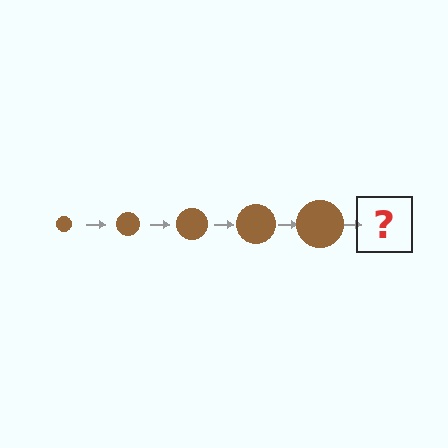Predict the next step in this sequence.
The next step is a brown circle, larger than the previous one.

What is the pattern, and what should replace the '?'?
The pattern is that the circle gets progressively larger each step. The '?' should be a brown circle, larger than the previous one.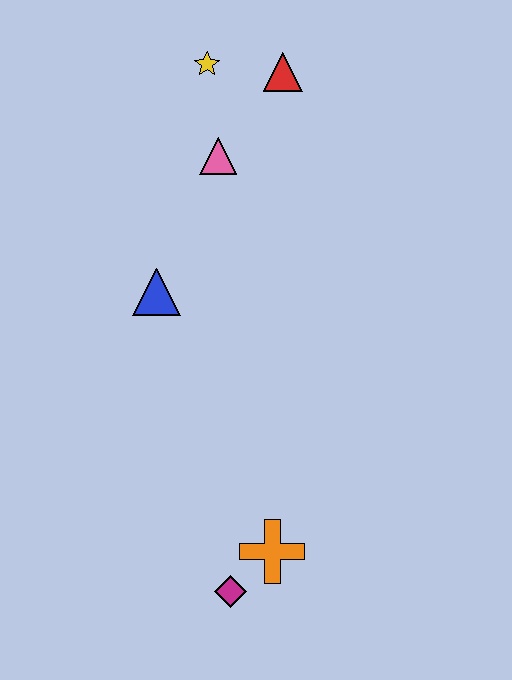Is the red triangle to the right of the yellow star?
Yes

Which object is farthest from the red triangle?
The magenta diamond is farthest from the red triangle.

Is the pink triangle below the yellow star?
Yes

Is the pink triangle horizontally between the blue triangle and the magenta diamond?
Yes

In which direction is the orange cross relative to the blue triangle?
The orange cross is below the blue triangle.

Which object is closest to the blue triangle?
The pink triangle is closest to the blue triangle.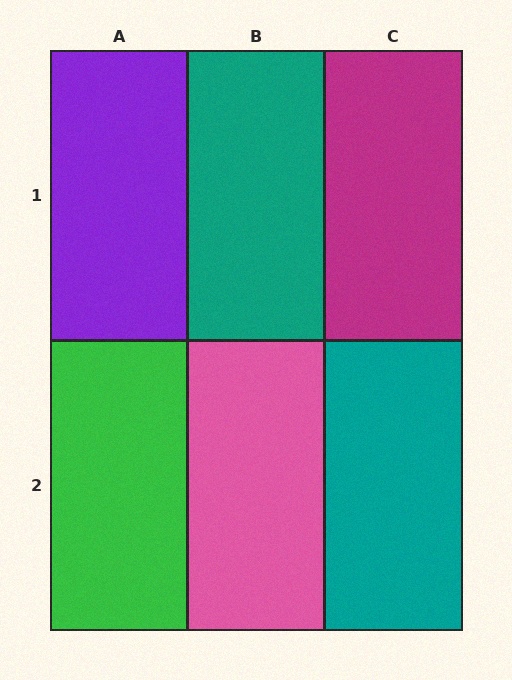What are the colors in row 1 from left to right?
Purple, teal, magenta.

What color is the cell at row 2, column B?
Pink.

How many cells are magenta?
1 cell is magenta.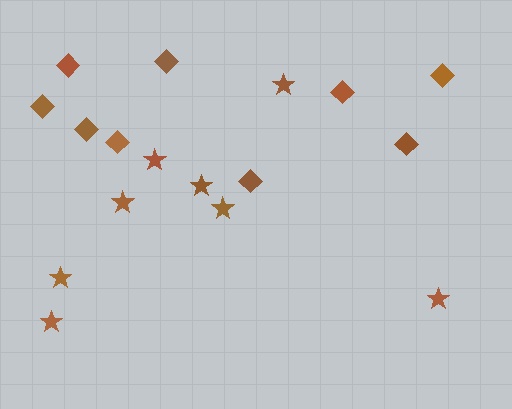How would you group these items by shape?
There are 2 groups: one group of stars (8) and one group of diamonds (9).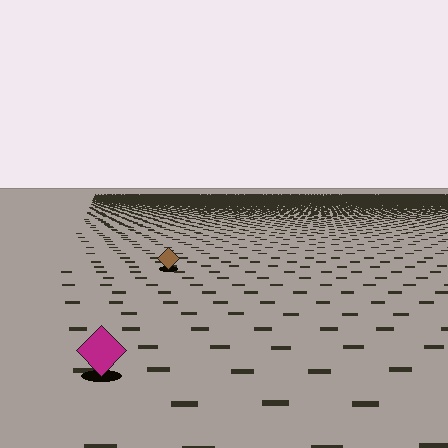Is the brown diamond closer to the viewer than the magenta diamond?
No. The magenta diamond is closer — you can tell from the texture gradient: the ground texture is coarser near it.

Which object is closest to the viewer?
The magenta diamond is closest. The texture marks near it are larger and more spread out.